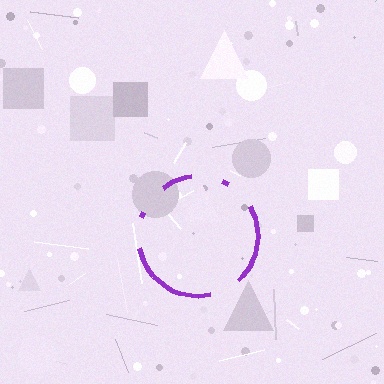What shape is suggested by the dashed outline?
The dashed outline suggests a circle.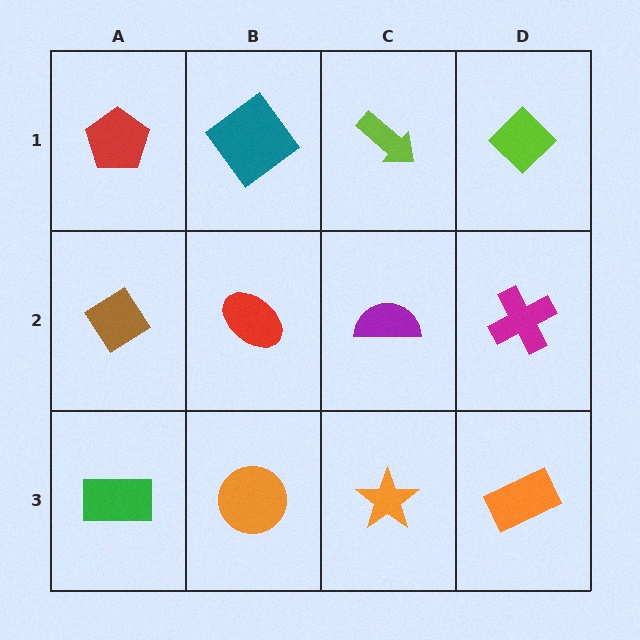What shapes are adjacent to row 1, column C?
A purple semicircle (row 2, column C), a teal diamond (row 1, column B), a lime diamond (row 1, column D).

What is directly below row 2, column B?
An orange circle.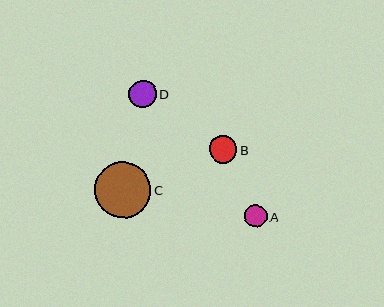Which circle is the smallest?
Circle A is the smallest with a size of approximately 23 pixels.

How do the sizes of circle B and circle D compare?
Circle B and circle D are approximately the same size.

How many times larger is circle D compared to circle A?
Circle D is approximately 1.2 times the size of circle A.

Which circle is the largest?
Circle C is the largest with a size of approximately 56 pixels.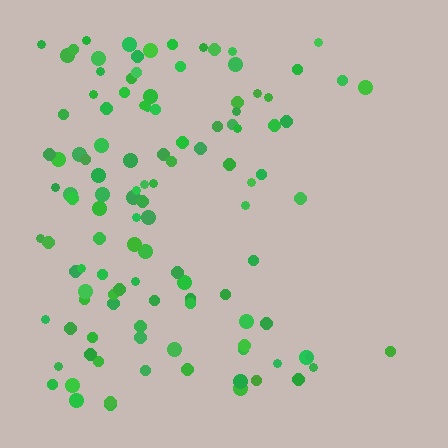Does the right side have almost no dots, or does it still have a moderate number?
Still a moderate number, just noticeably fewer than the left.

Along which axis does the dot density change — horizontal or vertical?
Horizontal.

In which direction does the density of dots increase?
From right to left, with the left side densest.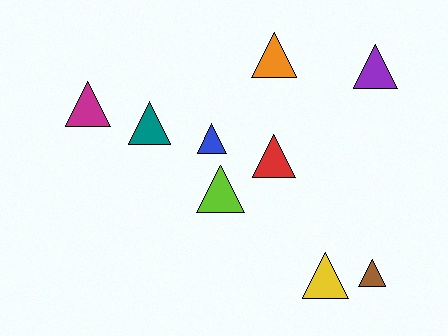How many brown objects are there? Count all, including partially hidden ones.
There is 1 brown object.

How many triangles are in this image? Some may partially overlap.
There are 9 triangles.